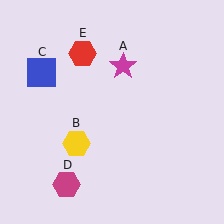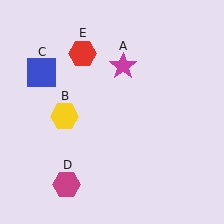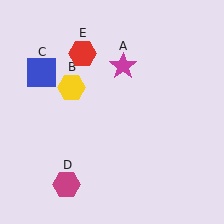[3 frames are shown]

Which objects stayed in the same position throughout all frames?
Magenta star (object A) and blue square (object C) and magenta hexagon (object D) and red hexagon (object E) remained stationary.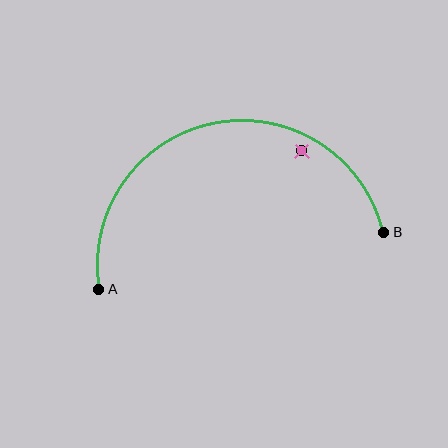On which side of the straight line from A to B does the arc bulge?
The arc bulges above the straight line connecting A and B.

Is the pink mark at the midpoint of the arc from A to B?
No — the pink mark does not lie on the arc at all. It sits slightly inside the curve.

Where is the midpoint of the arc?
The arc midpoint is the point on the curve farthest from the straight line joining A and B. It sits above that line.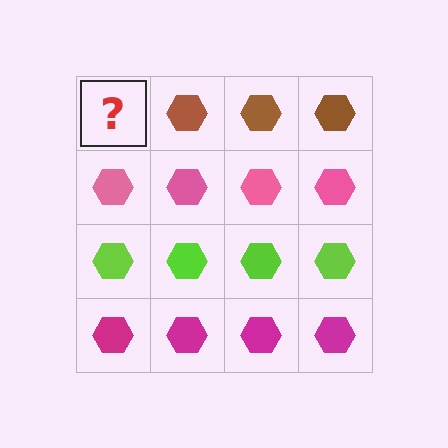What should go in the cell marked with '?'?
The missing cell should contain a brown hexagon.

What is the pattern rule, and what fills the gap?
The rule is that each row has a consistent color. The gap should be filled with a brown hexagon.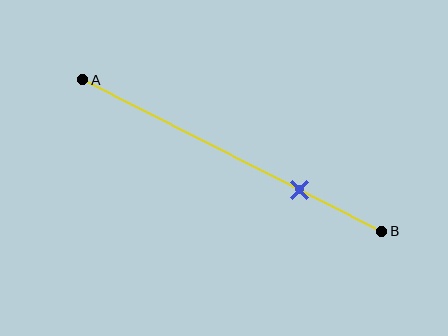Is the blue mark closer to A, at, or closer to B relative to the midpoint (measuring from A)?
The blue mark is closer to point B than the midpoint of segment AB.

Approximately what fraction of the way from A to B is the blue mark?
The blue mark is approximately 75% of the way from A to B.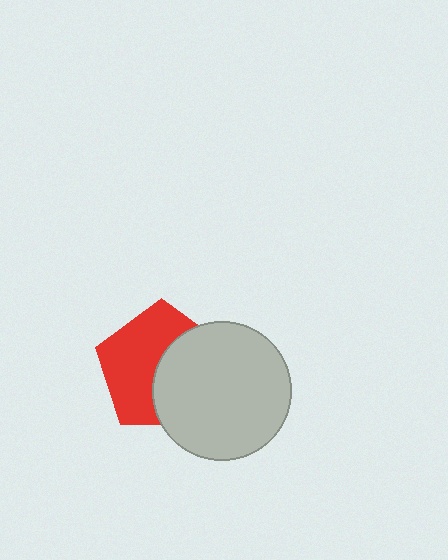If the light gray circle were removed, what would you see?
You would see the complete red pentagon.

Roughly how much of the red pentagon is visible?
About half of it is visible (roughly 54%).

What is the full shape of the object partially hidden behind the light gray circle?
The partially hidden object is a red pentagon.